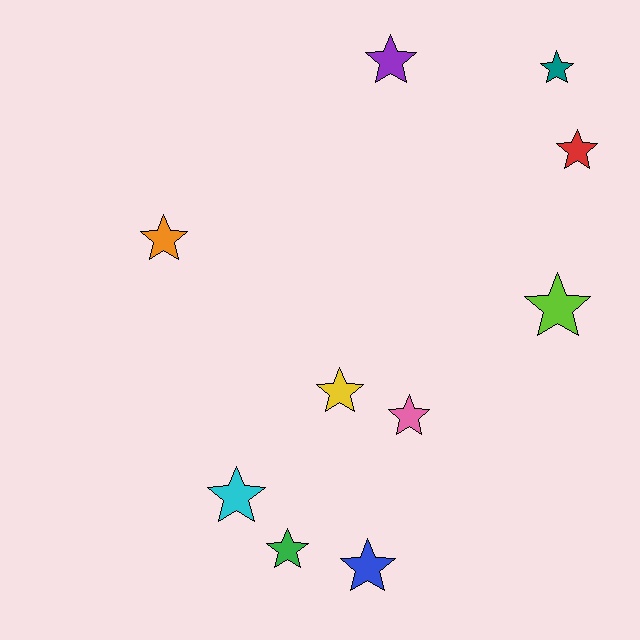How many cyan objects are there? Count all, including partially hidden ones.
There is 1 cyan object.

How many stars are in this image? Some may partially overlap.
There are 10 stars.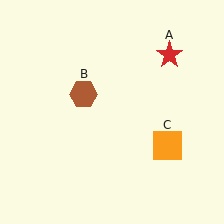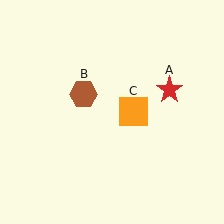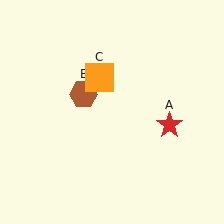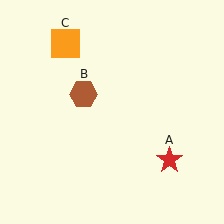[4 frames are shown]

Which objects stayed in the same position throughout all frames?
Brown hexagon (object B) remained stationary.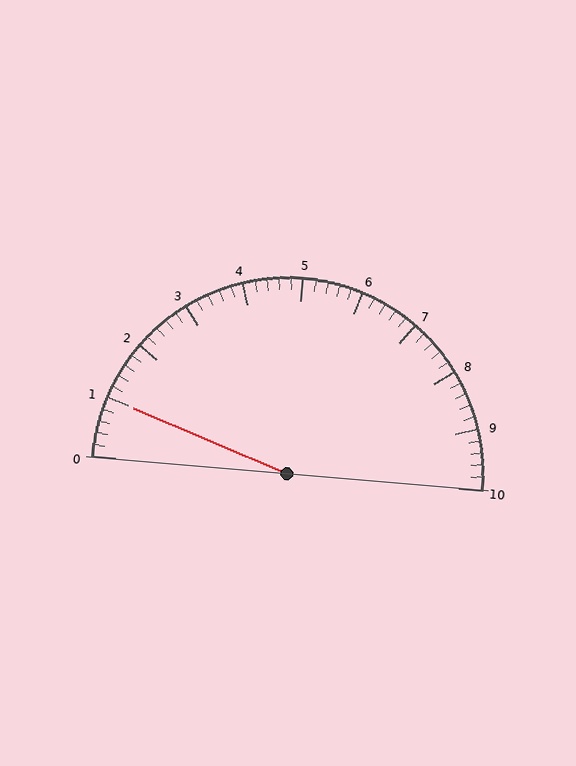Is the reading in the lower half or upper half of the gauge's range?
The reading is in the lower half of the range (0 to 10).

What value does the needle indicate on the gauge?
The needle indicates approximately 1.0.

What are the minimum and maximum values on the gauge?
The gauge ranges from 0 to 10.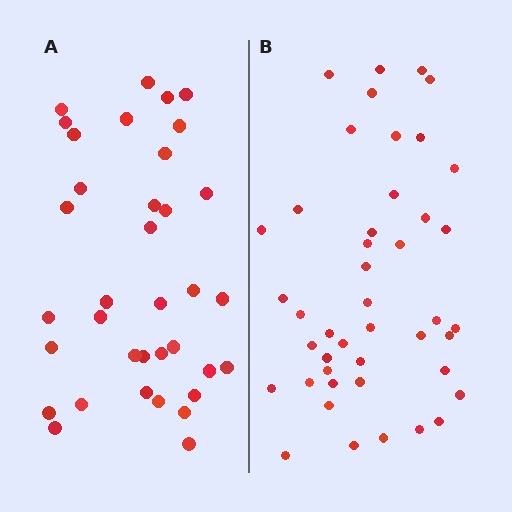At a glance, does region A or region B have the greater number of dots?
Region B (the right region) has more dots.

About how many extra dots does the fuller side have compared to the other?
Region B has roughly 8 or so more dots than region A.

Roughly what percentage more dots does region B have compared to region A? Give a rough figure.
About 20% more.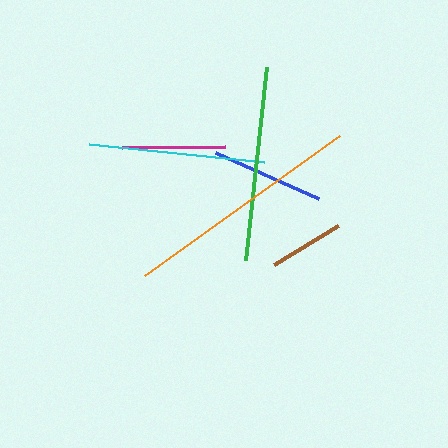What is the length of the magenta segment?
The magenta segment is approximately 103 pixels long.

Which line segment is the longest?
The orange line is the longest at approximately 240 pixels.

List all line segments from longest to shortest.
From longest to shortest: orange, green, cyan, blue, magenta, brown.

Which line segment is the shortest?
The brown line is the shortest at approximately 75 pixels.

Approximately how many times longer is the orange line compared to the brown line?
The orange line is approximately 3.2 times the length of the brown line.